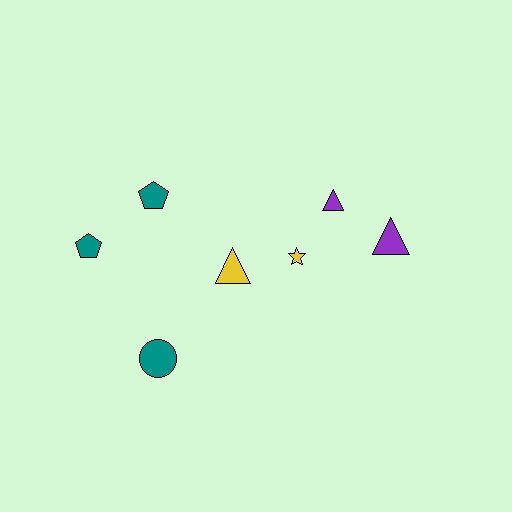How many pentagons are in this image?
There are 2 pentagons.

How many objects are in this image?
There are 7 objects.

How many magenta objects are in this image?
There are no magenta objects.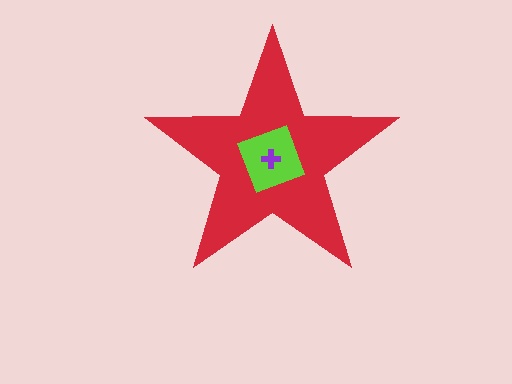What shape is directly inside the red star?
The lime diamond.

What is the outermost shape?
The red star.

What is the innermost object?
The purple cross.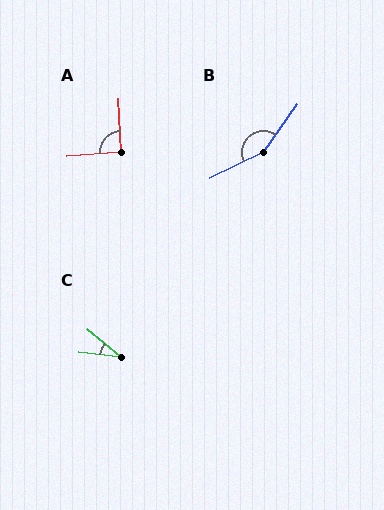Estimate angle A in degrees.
Approximately 91 degrees.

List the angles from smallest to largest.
C (33°), A (91°), B (150°).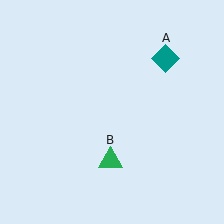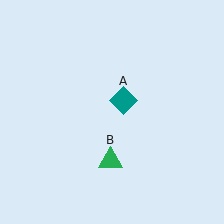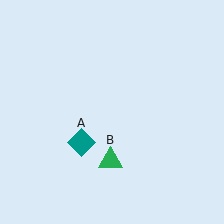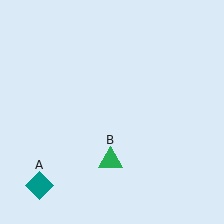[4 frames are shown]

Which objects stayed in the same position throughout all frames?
Green triangle (object B) remained stationary.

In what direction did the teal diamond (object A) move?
The teal diamond (object A) moved down and to the left.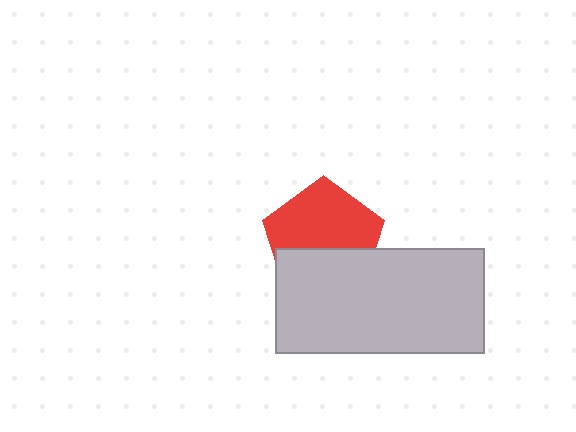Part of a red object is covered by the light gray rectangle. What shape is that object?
It is a pentagon.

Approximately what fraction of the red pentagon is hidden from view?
Roughly 41% of the red pentagon is hidden behind the light gray rectangle.